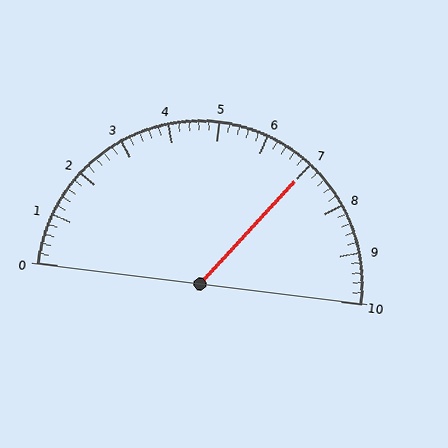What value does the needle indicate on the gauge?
The needle indicates approximately 7.0.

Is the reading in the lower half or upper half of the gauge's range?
The reading is in the upper half of the range (0 to 10).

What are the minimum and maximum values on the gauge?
The gauge ranges from 0 to 10.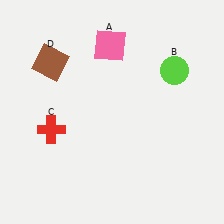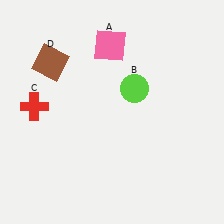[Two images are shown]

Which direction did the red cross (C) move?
The red cross (C) moved up.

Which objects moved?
The objects that moved are: the lime circle (B), the red cross (C).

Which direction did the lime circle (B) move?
The lime circle (B) moved left.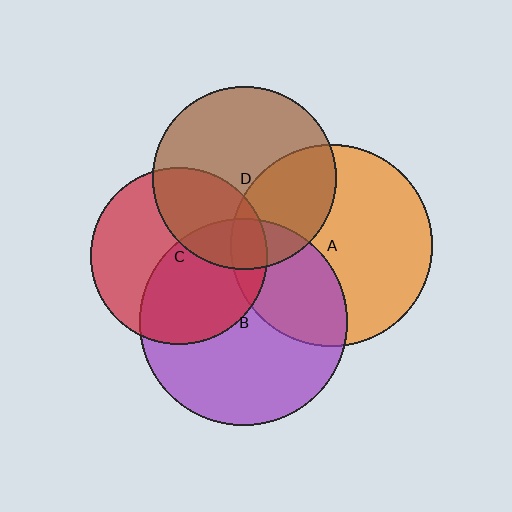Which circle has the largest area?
Circle B (purple).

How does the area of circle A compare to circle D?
Approximately 1.2 times.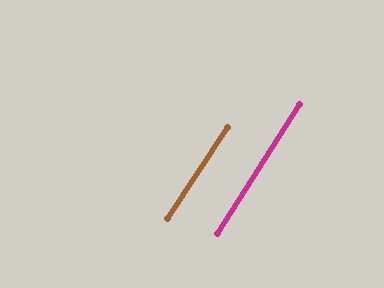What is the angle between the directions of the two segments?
Approximately 1 degree.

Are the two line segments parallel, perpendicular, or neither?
Parallel — their directions differ by only 1.0°.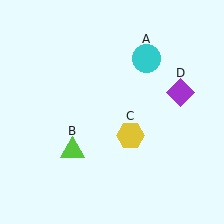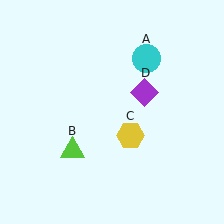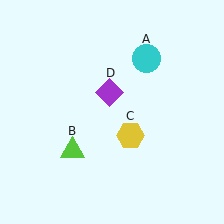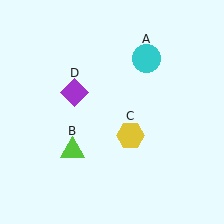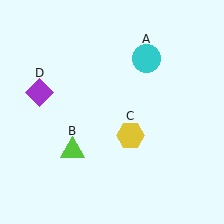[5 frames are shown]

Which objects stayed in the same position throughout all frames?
Cyan circle (object A) and lime triangle (object B) and yellow hexagon (object C) remained stationary.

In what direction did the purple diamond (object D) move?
The purple diamond (object D) moved left.